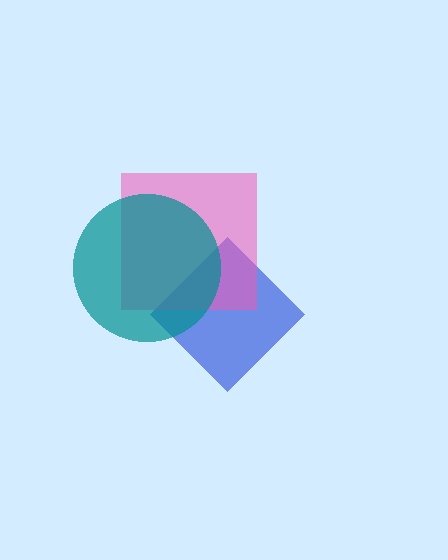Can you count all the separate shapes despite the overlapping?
Yes, there are 3 separate shapes.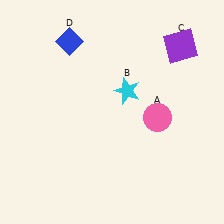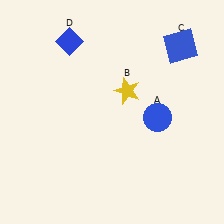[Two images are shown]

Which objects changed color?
A changed from pink to blue. B changed from cyan to yellow. C changed from purple to blue.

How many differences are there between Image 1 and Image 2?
There are 3 differences between the two images.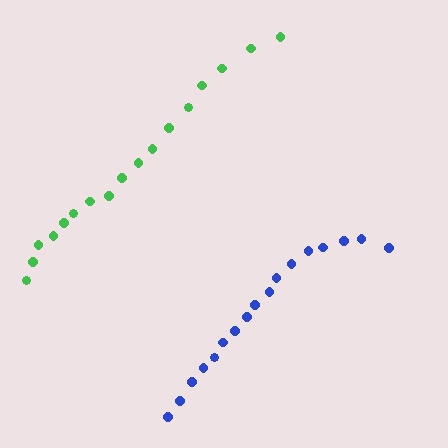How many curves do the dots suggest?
There are 2 distinct paths.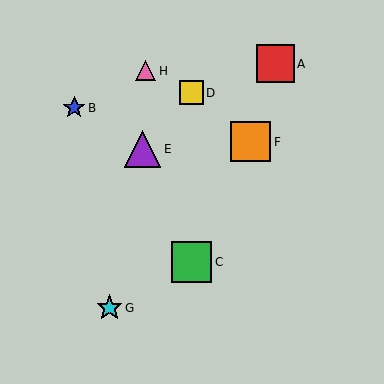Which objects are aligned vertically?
Objects C, D are aligned vertically.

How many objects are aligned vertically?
2 objects (C, D) are aligned vertically.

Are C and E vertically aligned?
No, C is at x≈191 and E is at x≈142.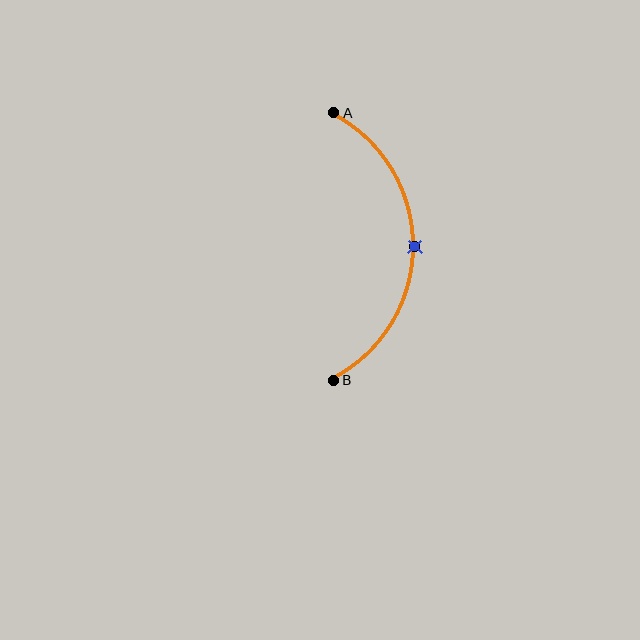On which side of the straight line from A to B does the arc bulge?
The arc bulges to the right of the straight line connecting A and B.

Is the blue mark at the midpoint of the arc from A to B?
Yes. The blue mark lies on the arc at equal arc-length from both A and B — it is the arc midpoint.